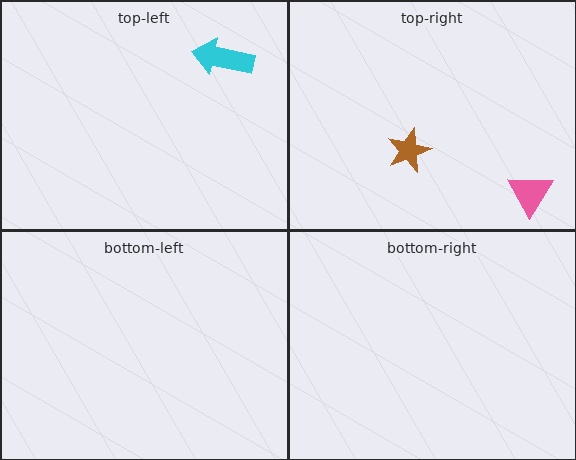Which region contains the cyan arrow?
The top-left region.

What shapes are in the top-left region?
The cyan arrow.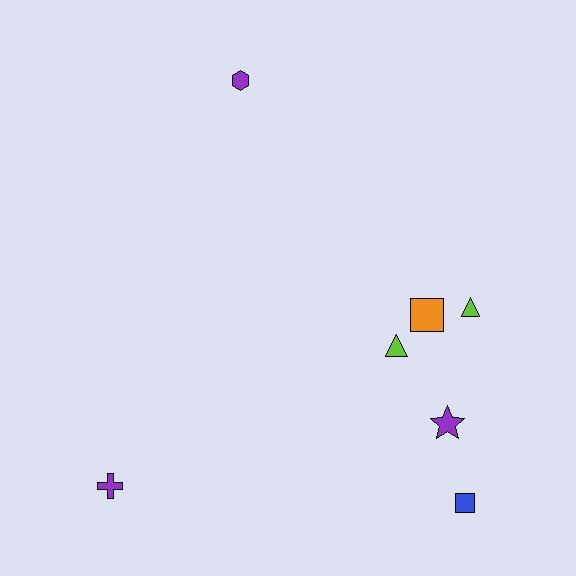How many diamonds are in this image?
There are no diamonds.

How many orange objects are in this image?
There is 1 orange object.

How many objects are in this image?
There are 7 objects.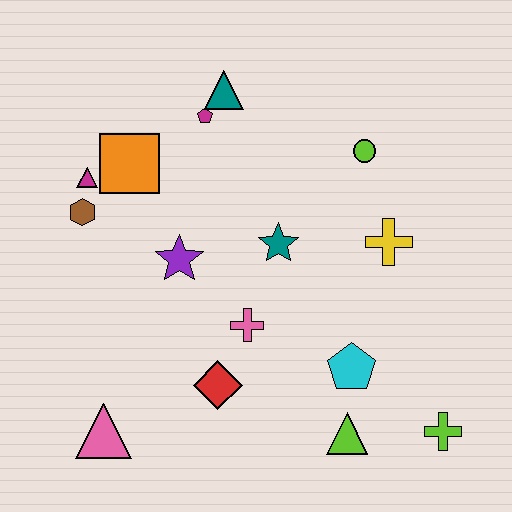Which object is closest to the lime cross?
The lime triangle is closest to the lime cross.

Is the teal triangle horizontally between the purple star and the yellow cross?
Yes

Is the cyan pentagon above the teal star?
No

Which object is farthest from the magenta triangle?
The lime cross is farthest from the magenta triangle.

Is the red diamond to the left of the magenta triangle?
No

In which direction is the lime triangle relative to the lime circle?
The lime triangle is below the lime circle.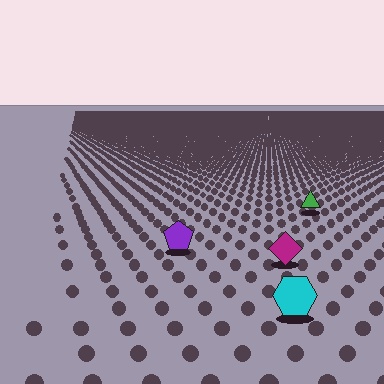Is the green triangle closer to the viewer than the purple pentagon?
No. The purple pentagon is closer — you can tell from the texture gradient: the ground texture is coarser near it.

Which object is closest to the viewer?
The cyan hexagon is closest. The texture marks near it are larger and more spread out.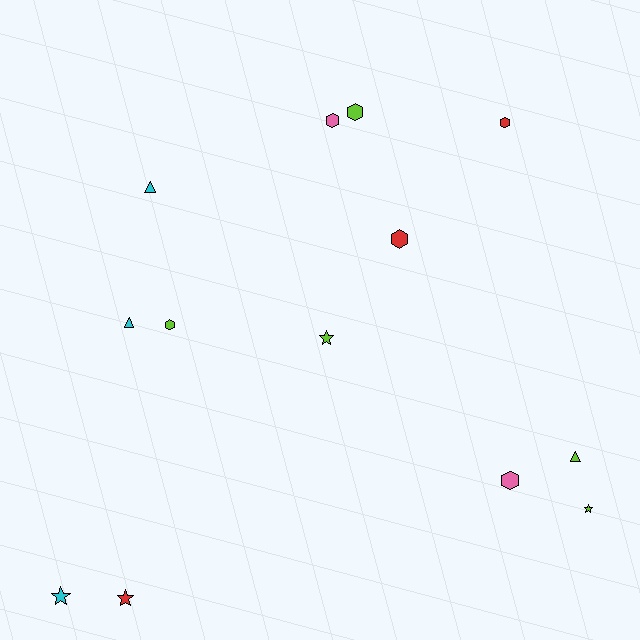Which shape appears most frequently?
Hexagon, with 6 objects.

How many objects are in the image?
There are 13 objects.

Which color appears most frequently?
Lime, with 5 objects.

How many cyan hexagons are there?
There are no cyan hexagons.